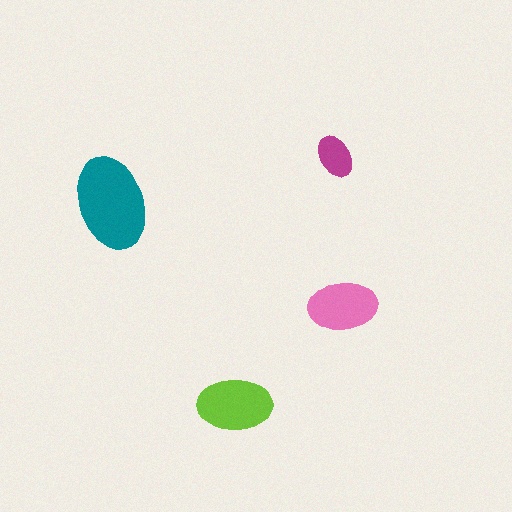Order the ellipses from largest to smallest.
the teal one, the lime one, the pink one, the magenta one.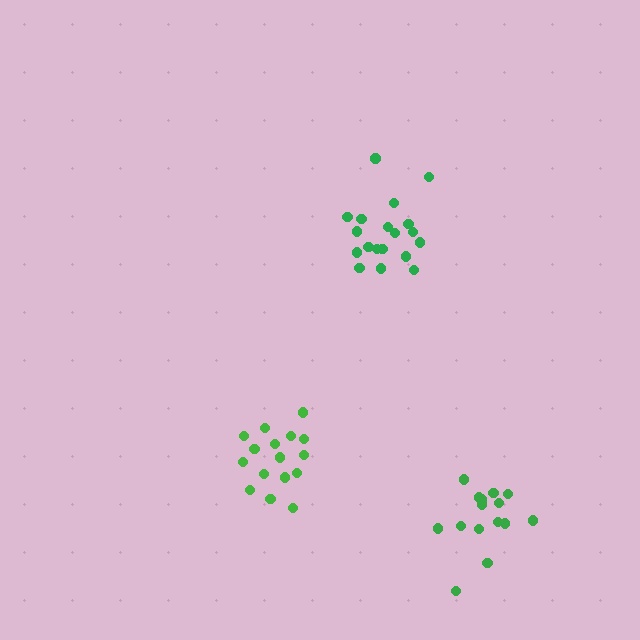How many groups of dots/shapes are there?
There are 3 groups.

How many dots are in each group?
Group 1: 19 dots, Group 2: 16 dots, Group 3: 15 dots (50 total).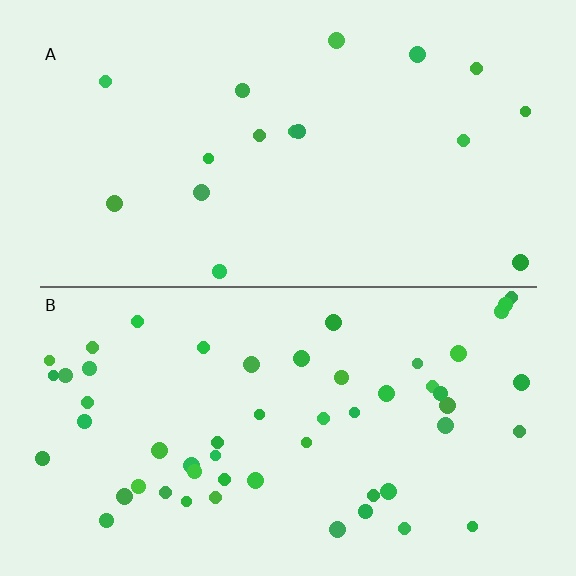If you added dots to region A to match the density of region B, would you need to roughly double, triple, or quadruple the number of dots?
Approximately triple.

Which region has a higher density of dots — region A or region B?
B (the bottom).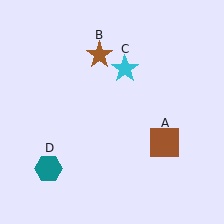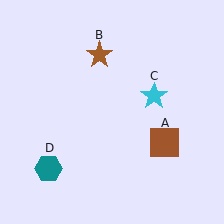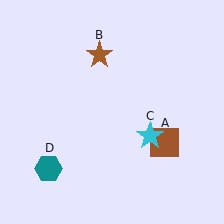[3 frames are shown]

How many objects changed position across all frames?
1 object changed position: cyan star (object C).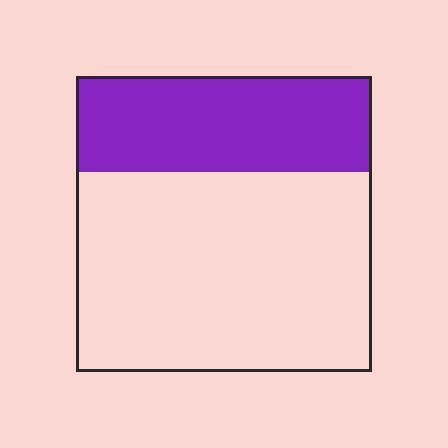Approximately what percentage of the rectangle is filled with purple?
Approximately 30%.